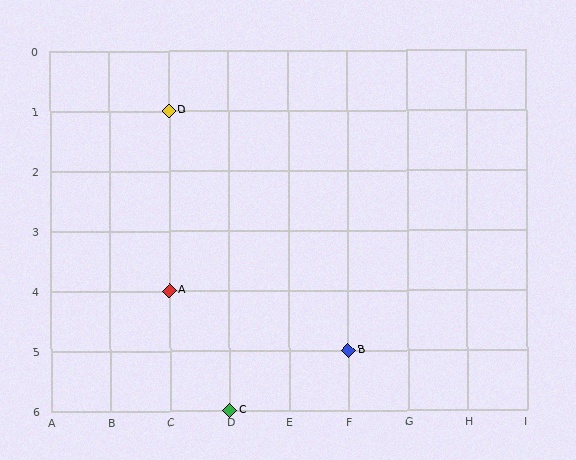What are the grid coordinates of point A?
Point A is at grid coordinates (C, 4).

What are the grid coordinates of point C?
Point C is at grid coordinates (D, 6).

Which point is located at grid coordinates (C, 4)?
Point A is at (C, 4).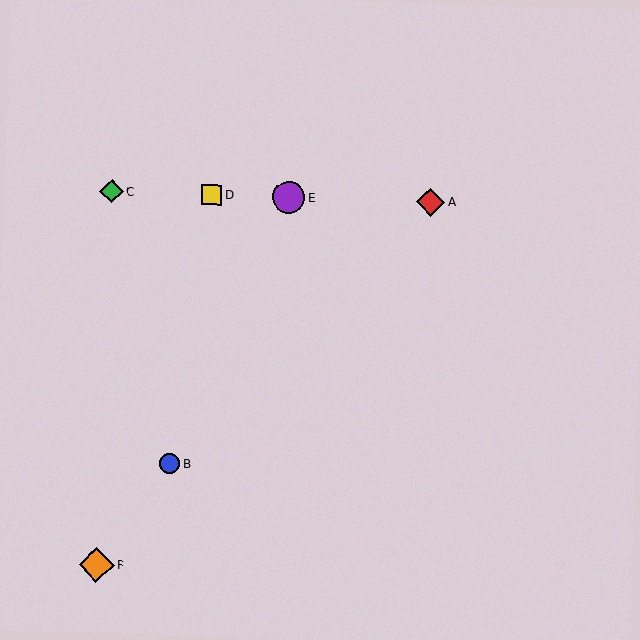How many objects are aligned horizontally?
4 objects (A, C, D, E) are aligned horizontally.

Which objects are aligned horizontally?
Objects A, C, D, E are aligned horizontally.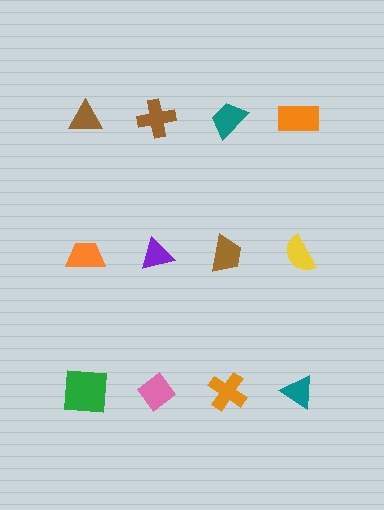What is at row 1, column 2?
A brown cross.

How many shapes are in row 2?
4 shapes.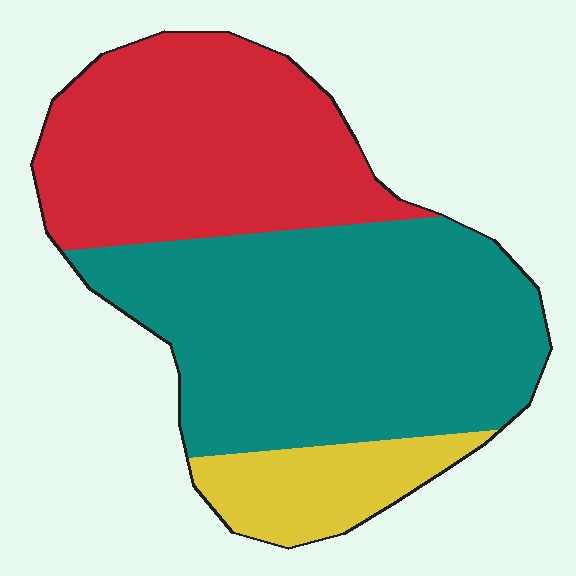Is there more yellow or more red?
Red.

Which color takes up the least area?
Yellow, at roughly 10%.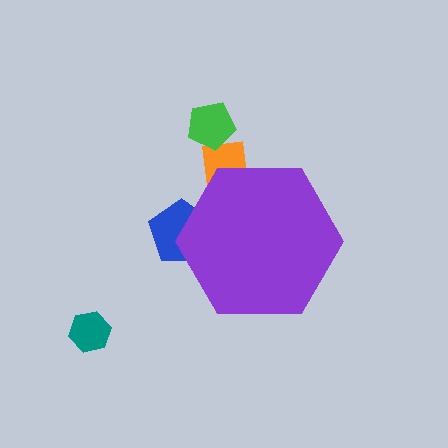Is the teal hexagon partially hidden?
No, the teal hexagon is fully visible.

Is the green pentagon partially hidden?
No, the green pentagon is fully visible.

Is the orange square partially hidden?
Yes, the orange square is partially hidden behind the purple hexagon.